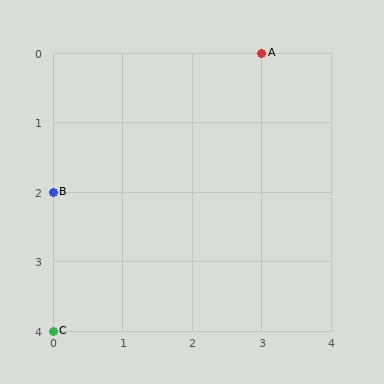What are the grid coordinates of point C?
Point C is at grid coordinates (0, 4).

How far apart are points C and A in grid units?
Points C and A are 3 columns and 4 rows apart (about 5.0 grid units diagonally).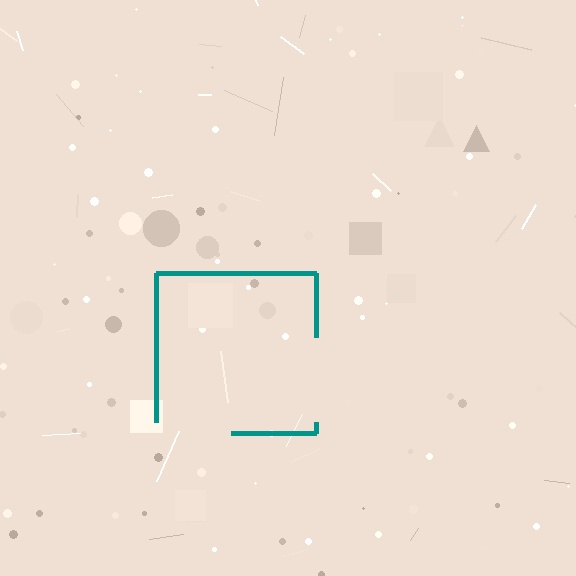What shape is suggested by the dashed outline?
The dashed outline suggests a square.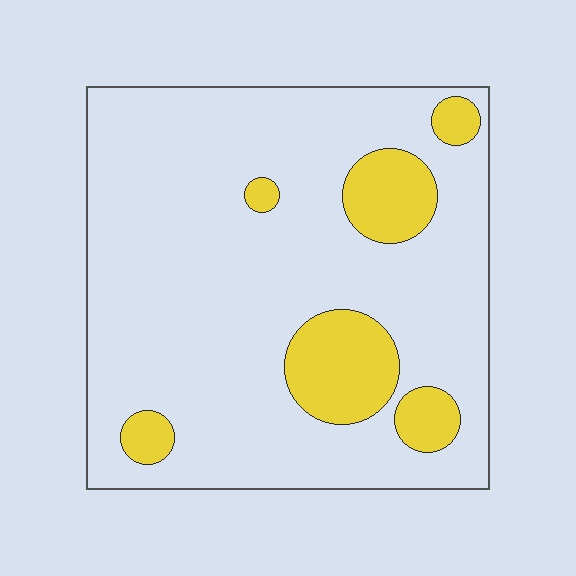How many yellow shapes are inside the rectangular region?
6.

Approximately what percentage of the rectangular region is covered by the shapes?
Approximately 15%.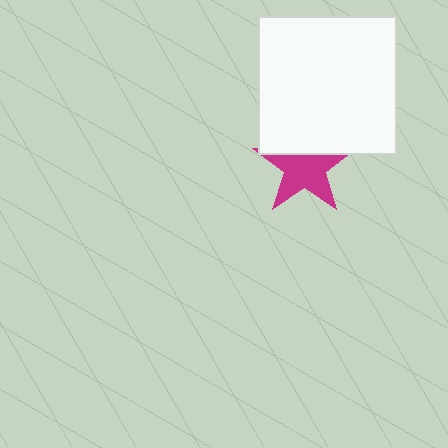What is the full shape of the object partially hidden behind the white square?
The partially hidden object is a magenta star.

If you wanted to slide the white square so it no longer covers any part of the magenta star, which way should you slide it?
Slide it up — that is the most direct way to separate the two shapes.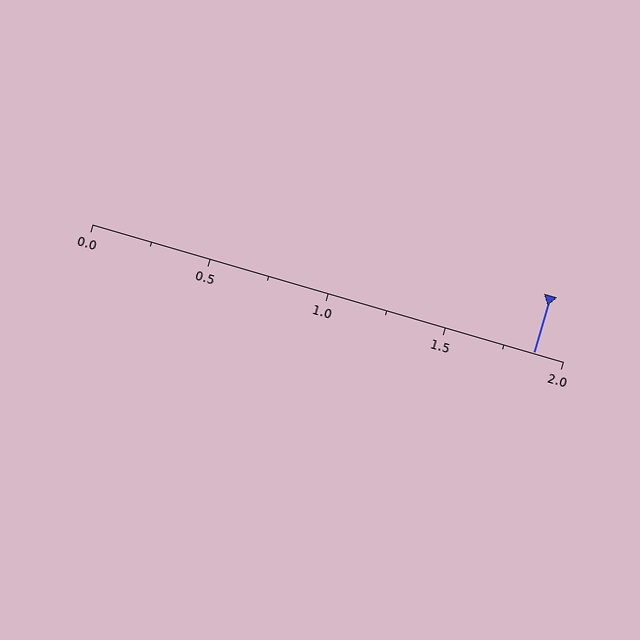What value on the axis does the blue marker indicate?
The marker indicates approximately 1.88.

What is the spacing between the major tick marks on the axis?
The major ticks are spaced 0.5 apart.